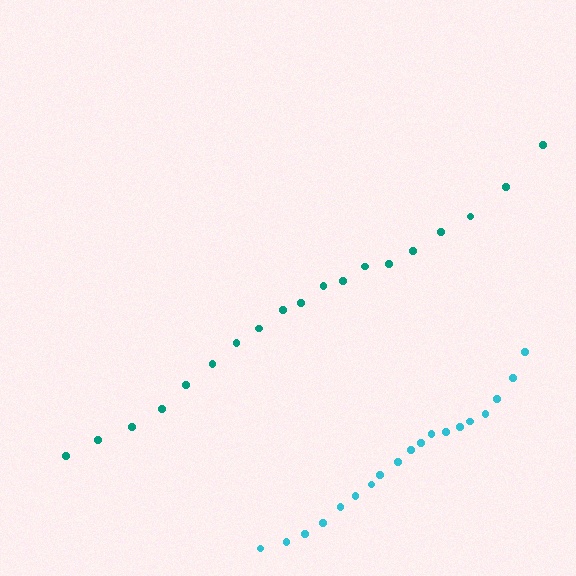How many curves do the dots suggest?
There are 2 distinct paths.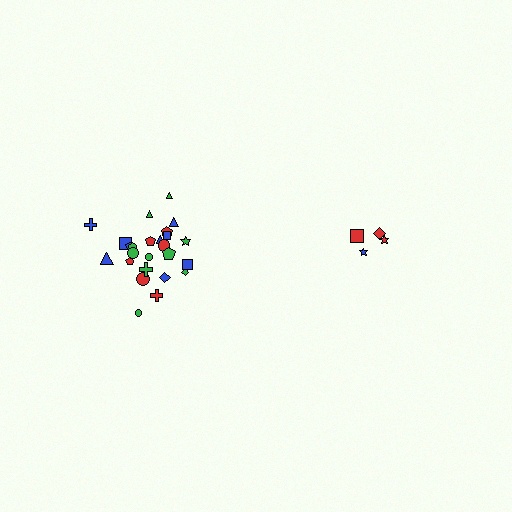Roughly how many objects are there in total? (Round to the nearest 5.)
Roughly 30 objects in total.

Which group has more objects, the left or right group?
The left group.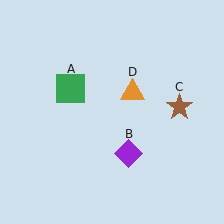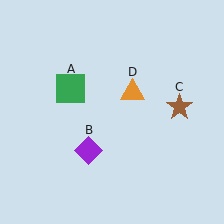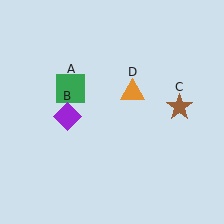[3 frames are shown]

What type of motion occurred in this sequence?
The purple diamond (object B) rotated clockwise around the center of the scene.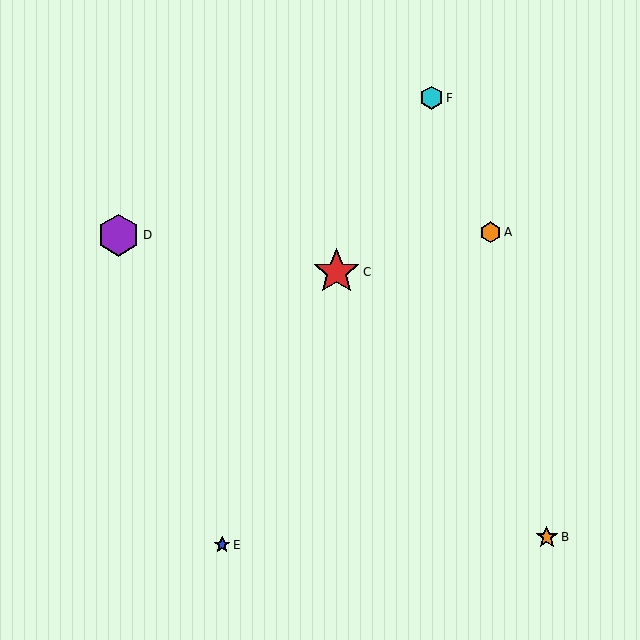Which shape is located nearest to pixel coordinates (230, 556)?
The blue star (labeled E) at (222, 545) is nearest to that location.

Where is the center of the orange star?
The center of the orange star is at (547, 537).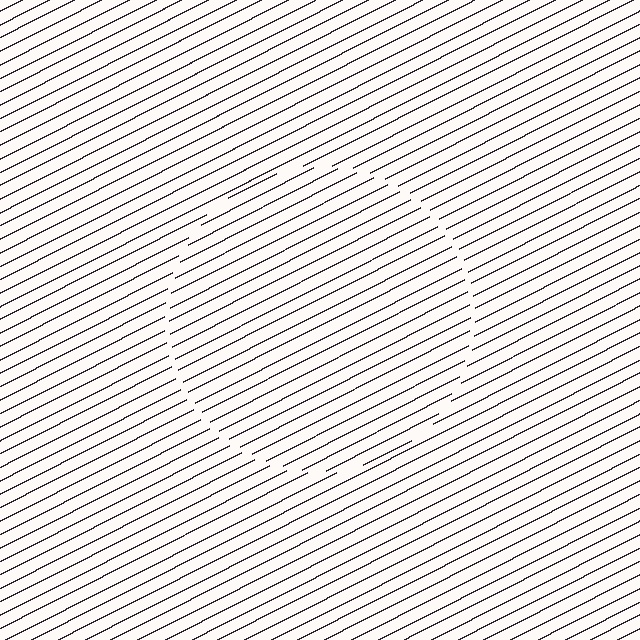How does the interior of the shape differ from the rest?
The interior of the shape contains the same grating, shifted by half a period — the contour is defined by the phase discontinuity where line-ends from the inner and outer gratings abut.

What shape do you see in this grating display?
An illusory circle. The interior of the shape contains the same grating, shifted by half a period — the contour is defined by the phase discontinuity where line-ends from the inner and outer gratings abut.